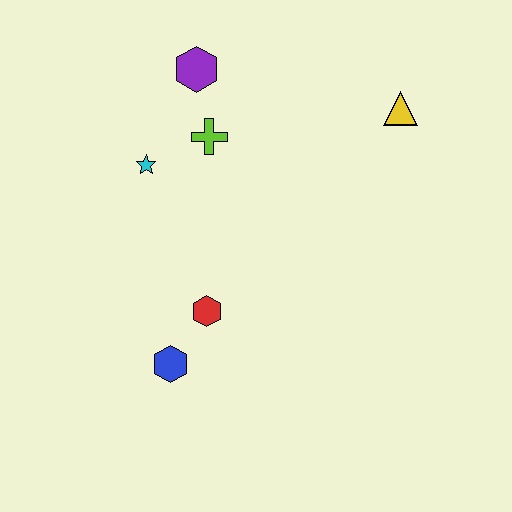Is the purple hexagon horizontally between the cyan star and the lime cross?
Yes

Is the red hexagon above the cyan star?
No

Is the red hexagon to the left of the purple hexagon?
No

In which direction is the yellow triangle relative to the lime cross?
The yellow triangle is to the right of the lime cross.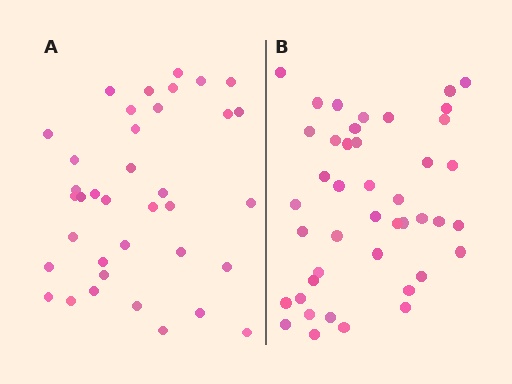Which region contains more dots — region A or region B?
Region B (the right region) has more dots.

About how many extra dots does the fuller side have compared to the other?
Region B has about 6 more dots than region A.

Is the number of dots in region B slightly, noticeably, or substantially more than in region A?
Region B has only slightly more — the two regions are fairly close. The ratio is roughly 1.2 to 1.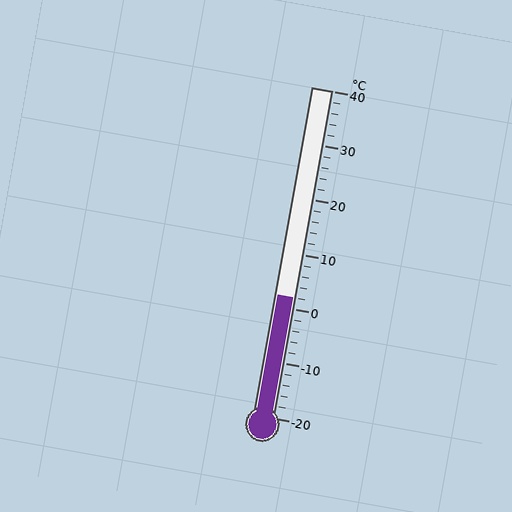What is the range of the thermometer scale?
The thermometer scale ranges from -20°C to 40°C.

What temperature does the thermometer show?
The thermometer shows approximately 2°C.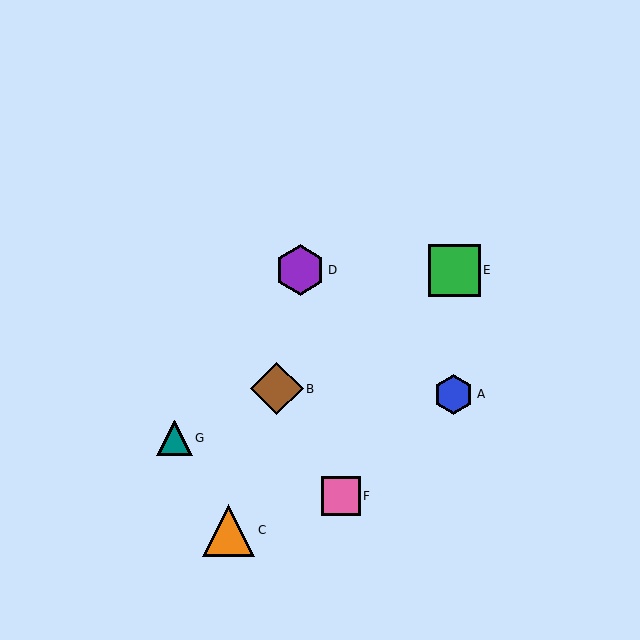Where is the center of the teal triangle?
The center of the teal triangle is at (175, 438).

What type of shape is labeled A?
Shape A is a blue hexagon.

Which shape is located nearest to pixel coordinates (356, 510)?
The pink square (labeled F) at (341, 496) is nearest to that location.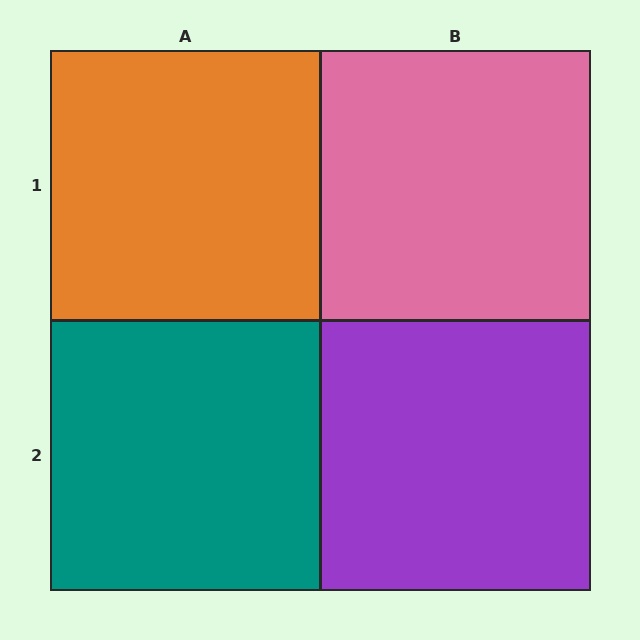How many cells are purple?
1 cell is purple.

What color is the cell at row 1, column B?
Pink.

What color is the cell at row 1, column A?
Orange.